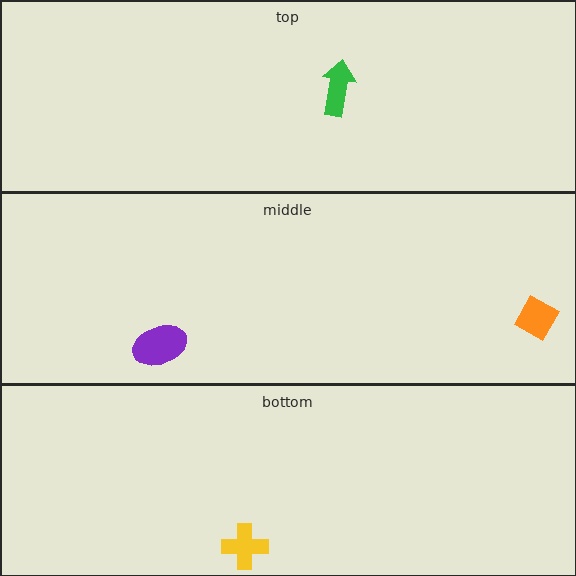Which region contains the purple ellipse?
The middle region.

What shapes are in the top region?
The green arrow.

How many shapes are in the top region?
1.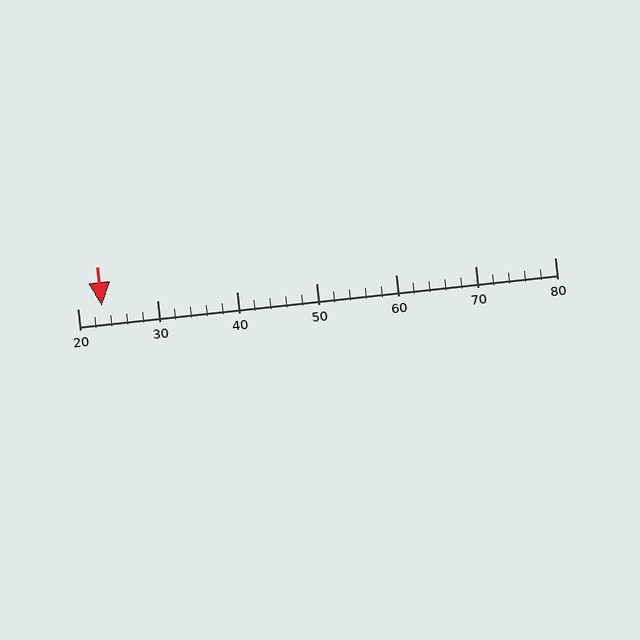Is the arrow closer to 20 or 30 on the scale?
The arrow is closer to 20.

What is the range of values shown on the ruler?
The ruler shows values from 20 to 80.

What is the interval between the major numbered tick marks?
The major tick marks are spaced 10 units apart.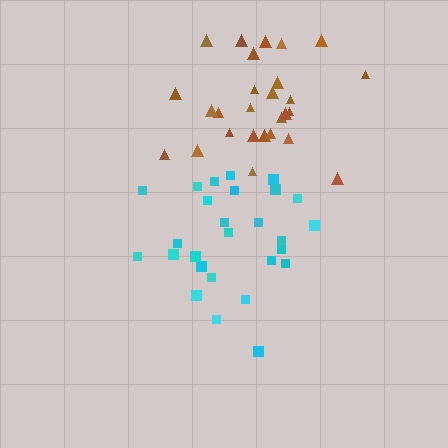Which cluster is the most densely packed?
Cyan.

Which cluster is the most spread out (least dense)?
Brown.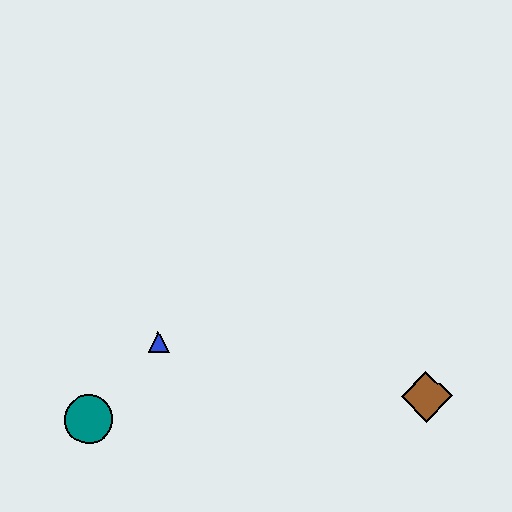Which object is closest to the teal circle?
The blue triangle is closest to the teal circle.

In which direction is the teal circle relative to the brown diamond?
The teal circle is to the left of the brown diamond.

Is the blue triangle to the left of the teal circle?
No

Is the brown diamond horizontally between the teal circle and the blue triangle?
No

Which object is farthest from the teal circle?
The brown diamond is farthest from the teal circle.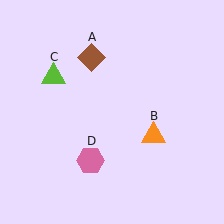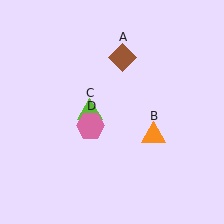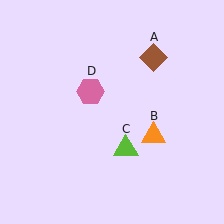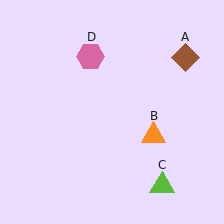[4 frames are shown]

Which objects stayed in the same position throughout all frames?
Orange triangle (object B) remained stationary.